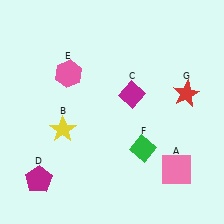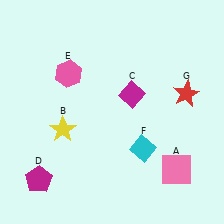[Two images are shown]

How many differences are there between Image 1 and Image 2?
There is 1 difference between the two images.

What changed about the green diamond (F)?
In Image 1, F is green. In Image 2, it changed to cyan.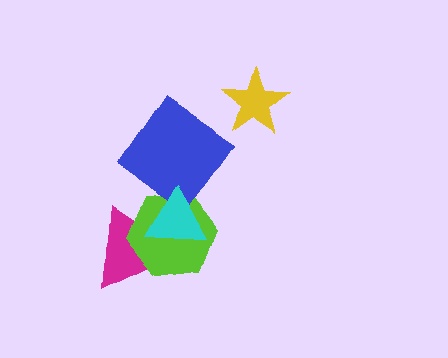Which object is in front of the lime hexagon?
The cyan triangle is in front of the lime hexagon.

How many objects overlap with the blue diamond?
1 object overlaps with the blue diamond.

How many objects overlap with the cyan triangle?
3 objects overlap with the cyan triangle.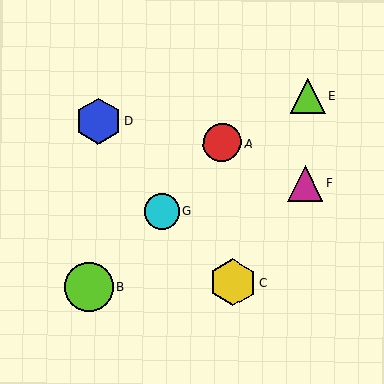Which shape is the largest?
The lime circle (labeled B) is the largest.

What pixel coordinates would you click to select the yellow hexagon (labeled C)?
Click at (233, 282) to select the yellow hexagon C.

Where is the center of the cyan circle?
The center of the cyan circle is at (162, 211).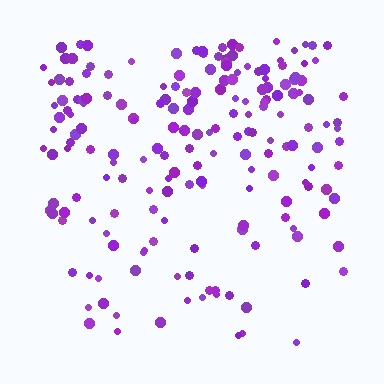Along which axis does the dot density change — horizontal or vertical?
Vertical.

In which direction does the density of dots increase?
From bottom to top, with the top side densest.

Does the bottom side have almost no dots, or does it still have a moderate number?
Still a moderate number, just noticeably fewer than the top.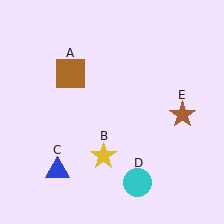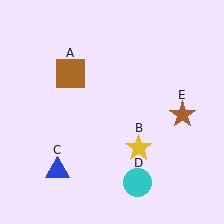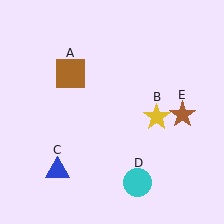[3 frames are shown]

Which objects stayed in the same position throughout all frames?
Brown square (object A) and blue triangle (object C) and cyan circle (object D) and brown star (object E) remained stationary.